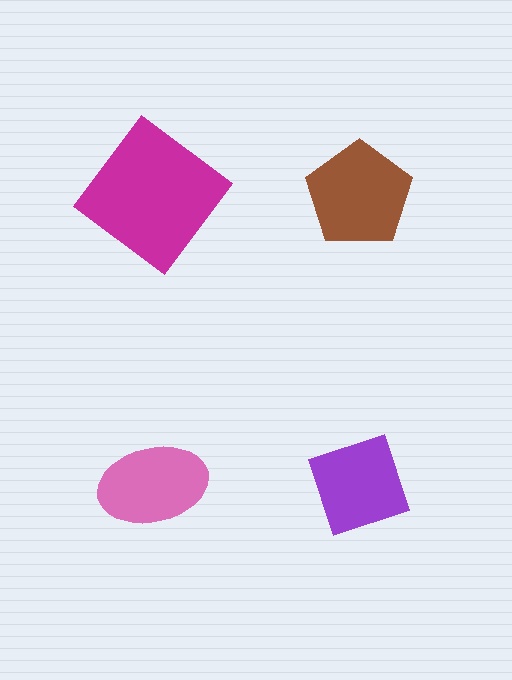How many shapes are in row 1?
2 shapes.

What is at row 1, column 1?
A magenta diamond.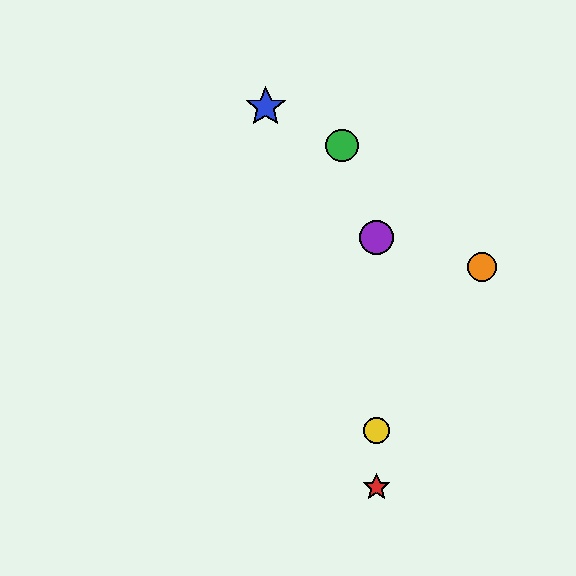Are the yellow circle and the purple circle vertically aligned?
Yes, both are at x≈376.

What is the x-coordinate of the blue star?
The blue star is at x≈266.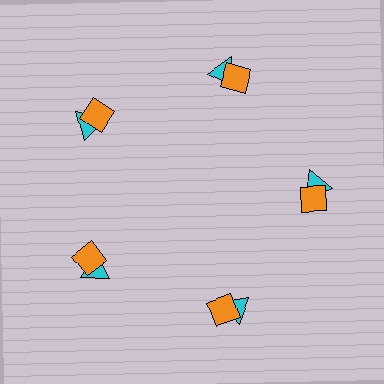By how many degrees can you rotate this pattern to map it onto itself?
The pattern maps onto itself every 72 degrees of rotation.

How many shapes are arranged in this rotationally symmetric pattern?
There are 10 shapes, arranged in 5 groups of 2.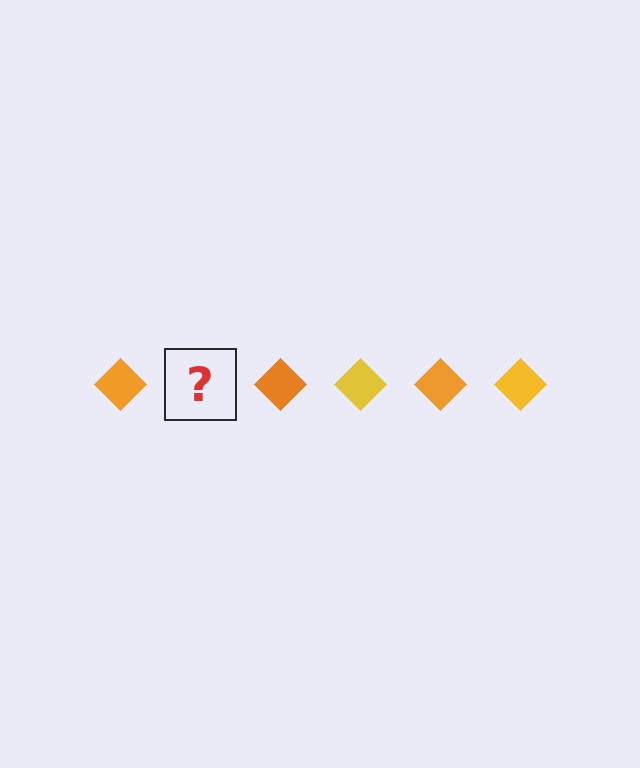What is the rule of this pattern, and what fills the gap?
The rule is that the pattern cycles through orange, yellow diamonds. The gap should be filled with a yellow diamond.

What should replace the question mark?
The question mark should be replaced with a yellow diamond.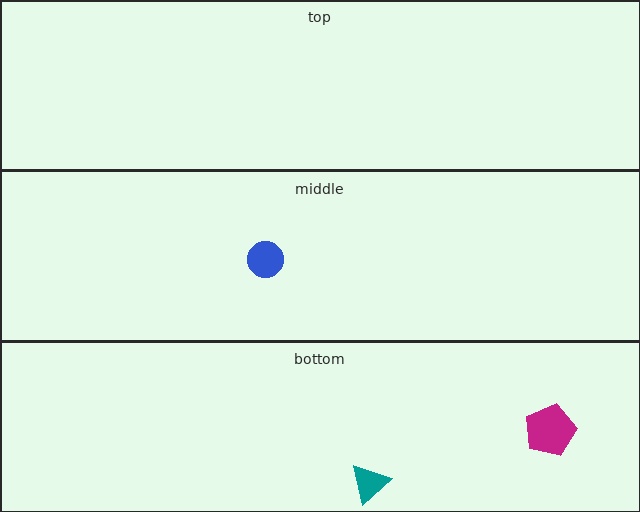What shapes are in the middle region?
The blue circle.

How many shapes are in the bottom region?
2.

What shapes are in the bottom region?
The magenta pentagon, the teal triangle.